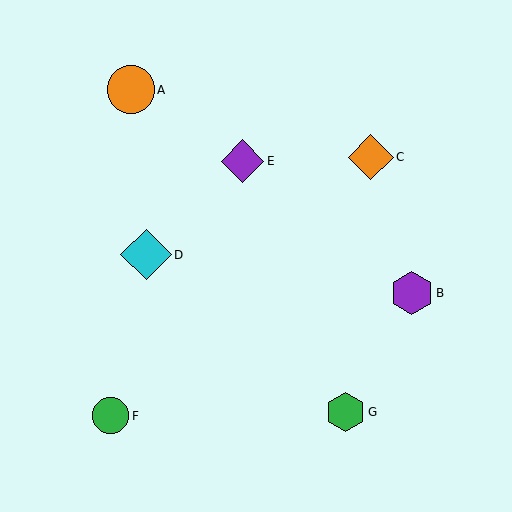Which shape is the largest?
The cyan diamond (labeled D) is the largest.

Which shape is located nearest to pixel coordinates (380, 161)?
The orange diamond (labeled C) at (370, 157) is nearest to that location.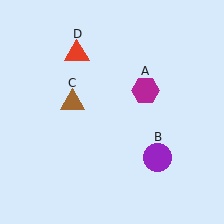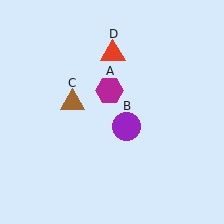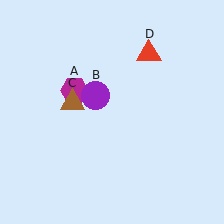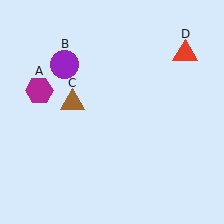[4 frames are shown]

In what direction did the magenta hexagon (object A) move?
The magenta hexagon (object A) moved left.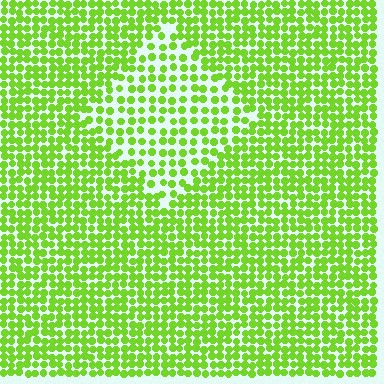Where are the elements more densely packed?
The elements are more densely packed outside the diamond boundary.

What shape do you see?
I see a diamond.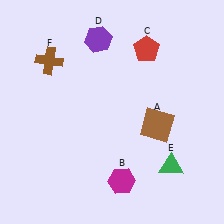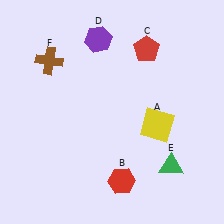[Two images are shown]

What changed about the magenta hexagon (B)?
In Image 1, B is magenta. In Image 2, it changed to red.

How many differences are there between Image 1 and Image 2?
There are 2 differences between the two images.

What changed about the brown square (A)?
In Image 1, A is brown. In Image 2, it changed to yellow.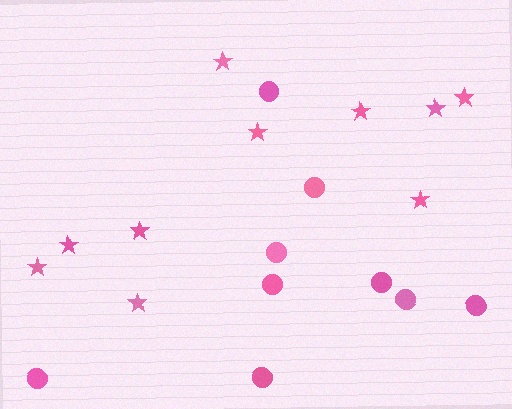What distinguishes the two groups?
There are 2 groups: one group of stars (10) and one group of circles (9).